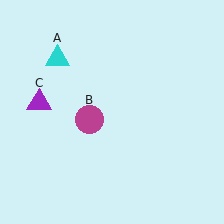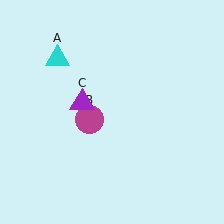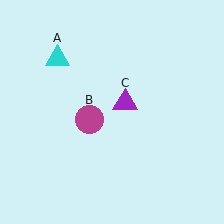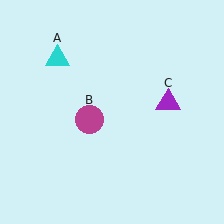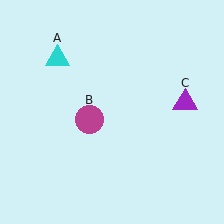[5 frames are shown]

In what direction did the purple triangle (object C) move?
The purple triangle (object C) moved right.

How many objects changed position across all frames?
1 object changed position: purple triangle (object C).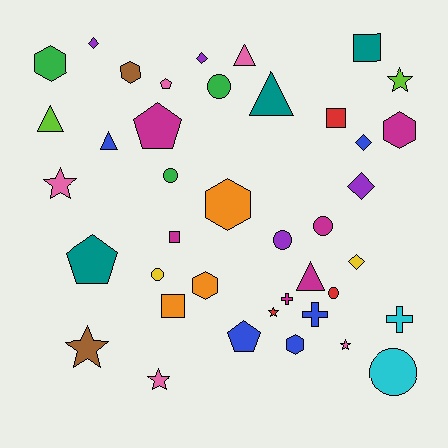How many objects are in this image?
There are 40 objects.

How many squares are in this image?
There are 4 squares.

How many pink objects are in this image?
There are 5 pink objects.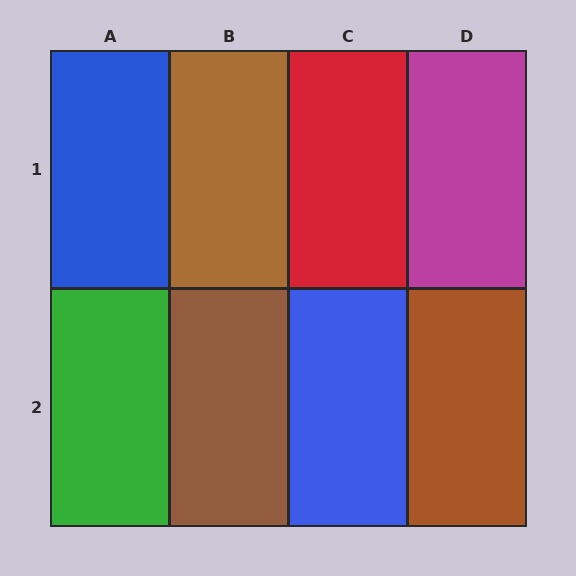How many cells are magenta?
1 cell is magenta.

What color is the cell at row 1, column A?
Blue.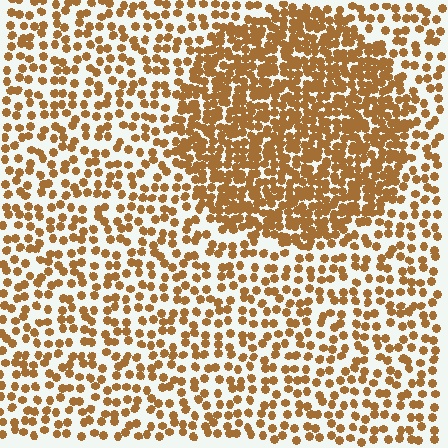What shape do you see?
I see a circle.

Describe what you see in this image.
The image contains small brown elements arranged at two different densities. A circle-shaped region is visible where the elements are more densely packed than the surrounding area.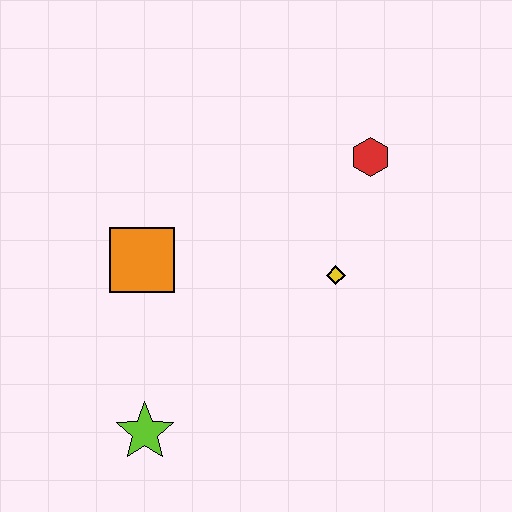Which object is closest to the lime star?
The orange square is closest to the lime star.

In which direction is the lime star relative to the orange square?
The lime star is below the orange square.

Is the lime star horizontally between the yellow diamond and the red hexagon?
No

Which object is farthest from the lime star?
The red hexagon is farthest from the lime star.